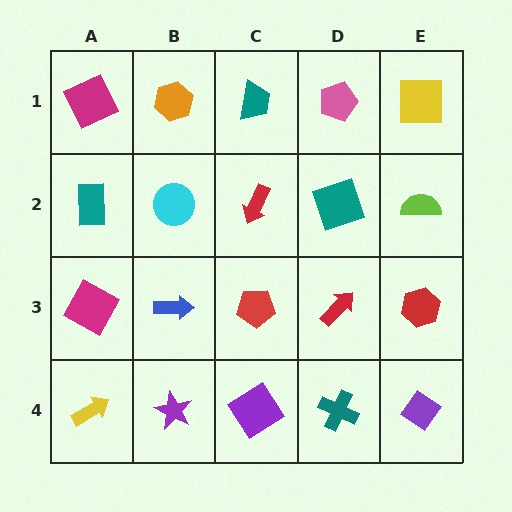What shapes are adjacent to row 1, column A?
A teal rectangle (row 2, column A), an orange hexagon (row 1, column B).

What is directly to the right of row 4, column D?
A purple diamond.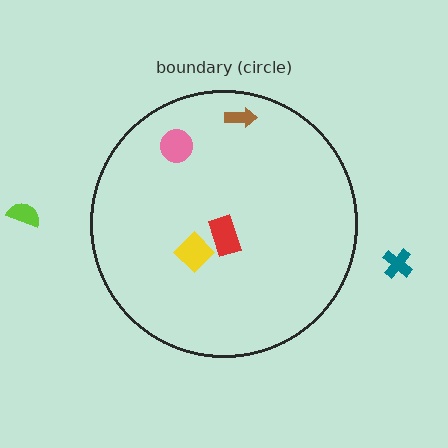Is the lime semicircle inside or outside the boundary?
Outside.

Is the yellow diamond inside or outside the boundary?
Inside.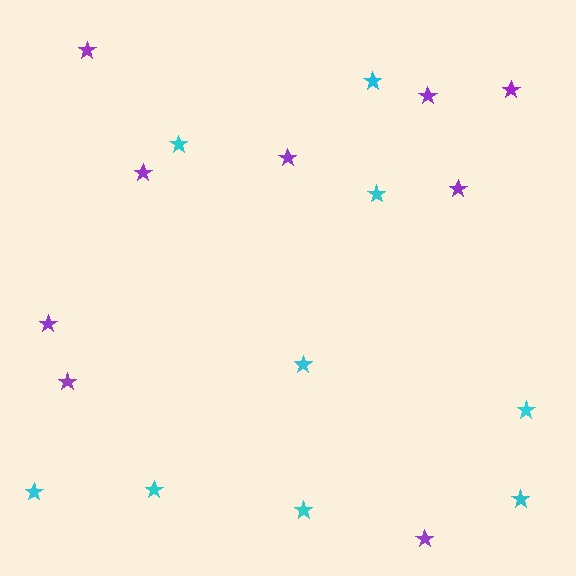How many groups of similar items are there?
There are 2 groups: one group of cyan stars (9) and one group of purple stars (9).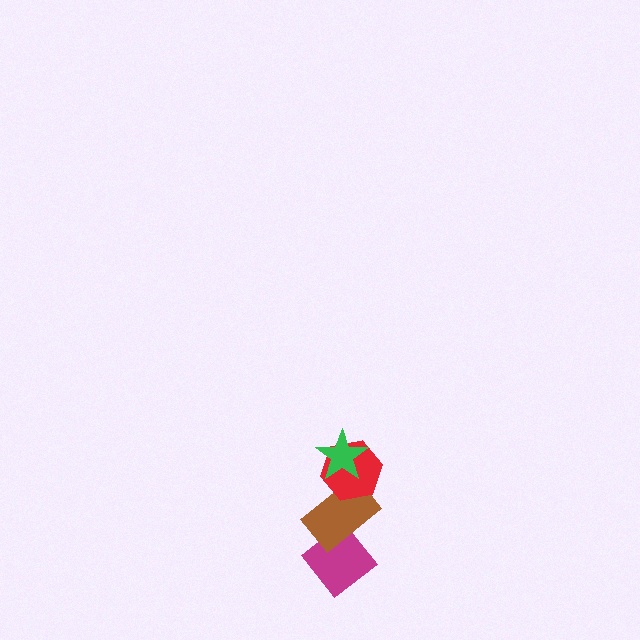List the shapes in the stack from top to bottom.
From top to bottom: the green star, the red hexagon, the brown rectangle, the magenta diamond.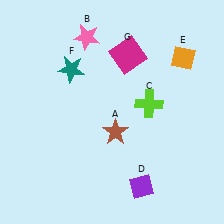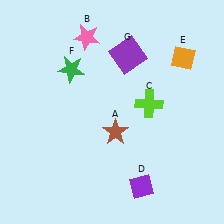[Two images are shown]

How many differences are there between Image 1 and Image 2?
There are 2 differences between the two images.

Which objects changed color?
F changed from teal to green. G changed from magenta to purple.